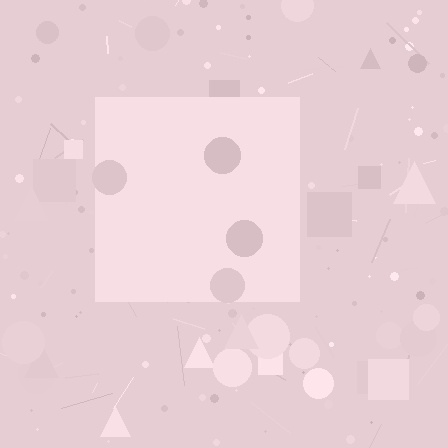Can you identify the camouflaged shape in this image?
The camouflaged shape is a square.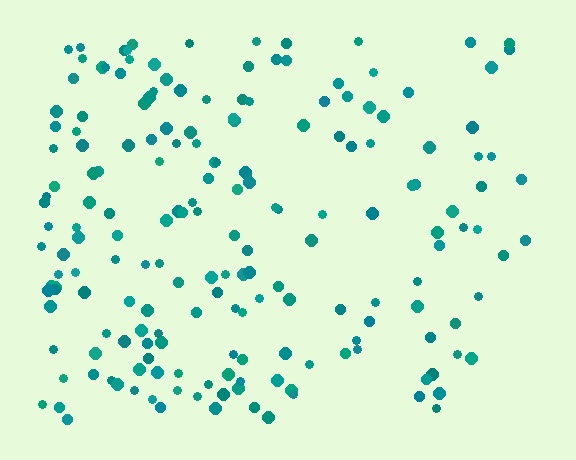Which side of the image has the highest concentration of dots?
The left.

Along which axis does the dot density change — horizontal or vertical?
Horizontal.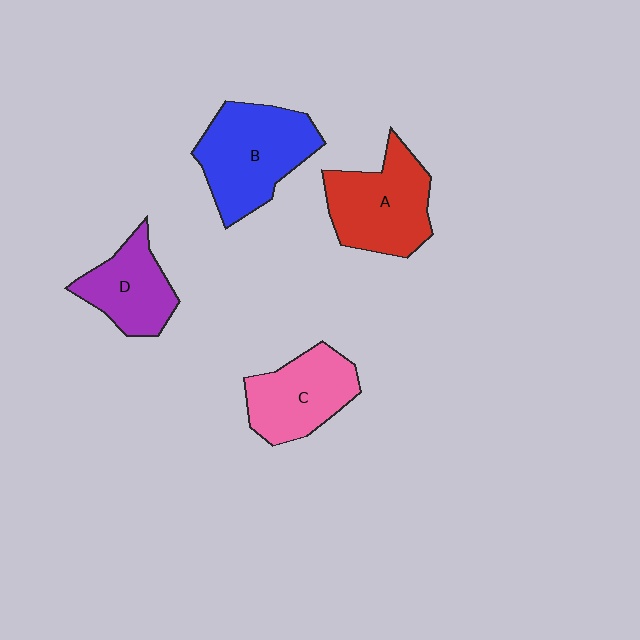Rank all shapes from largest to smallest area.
From largest to smallest: B (blue), A (red), C (pink), D (purple).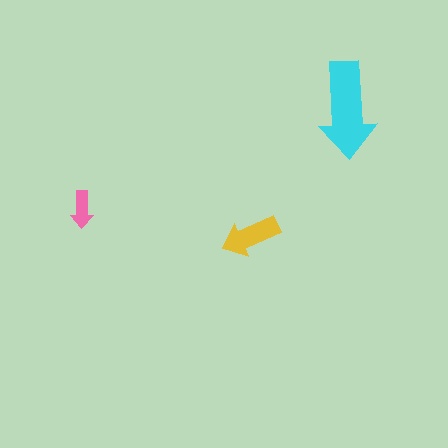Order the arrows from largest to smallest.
the cyan one, the yellow one, the pink one.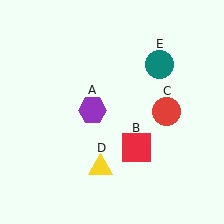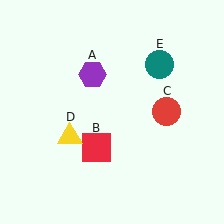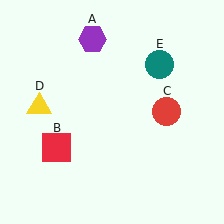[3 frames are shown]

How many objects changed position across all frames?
3 objects changed position: purple hexagon (object A), red square (object B), yellow triangle (object D).